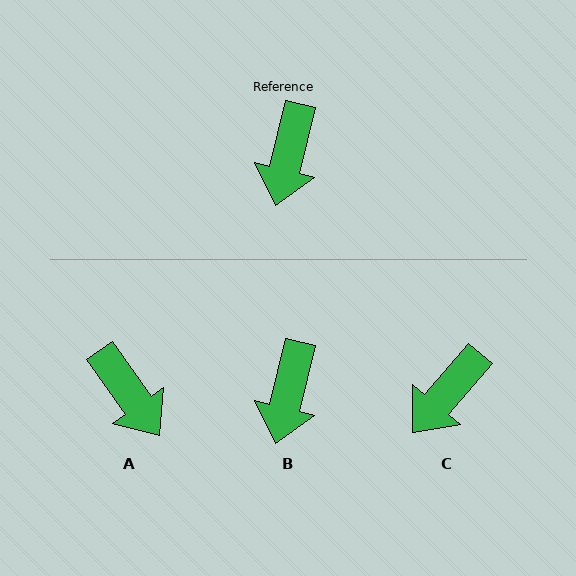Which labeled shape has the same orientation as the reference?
B.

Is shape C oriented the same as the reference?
No, it is off by about 27 degrees.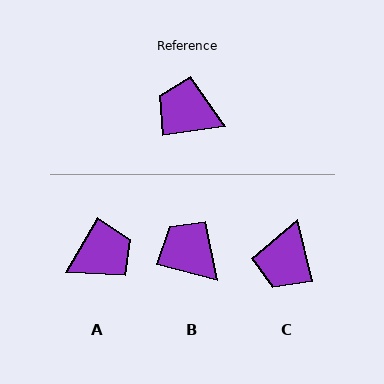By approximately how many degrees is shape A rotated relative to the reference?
Approximately 129 degrees clockwise.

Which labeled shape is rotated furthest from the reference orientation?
A, about 129 degrees away.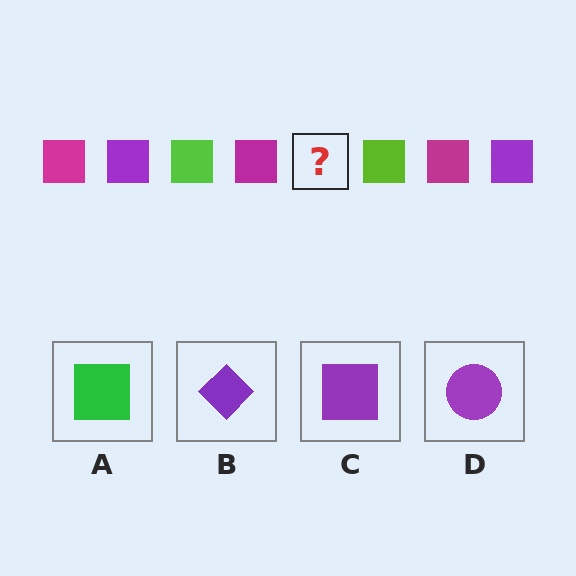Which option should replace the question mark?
Option C.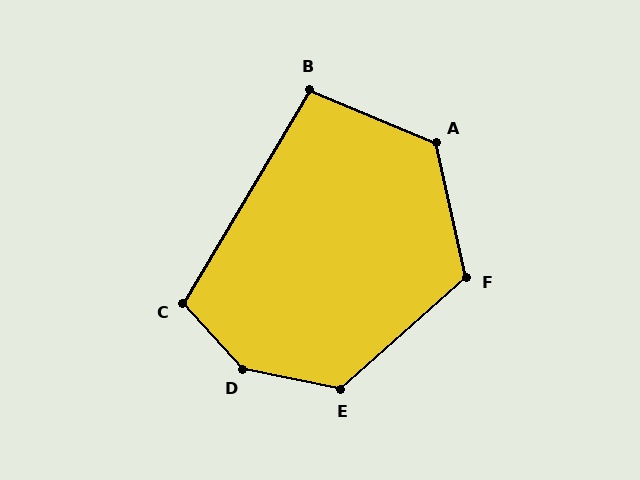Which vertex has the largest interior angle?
D, at approximately 144 degrees.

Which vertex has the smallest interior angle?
B, at approximately 98 degrees.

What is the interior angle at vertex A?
Approximately 126 degrees (obtuse).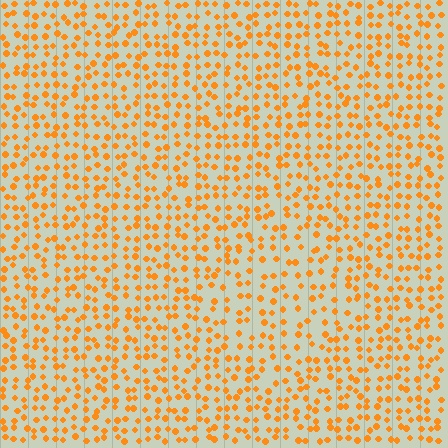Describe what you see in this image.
The image contains small orange elements arranged at two different densities. A diamond-shaped region is visible where the elements are less densely packed than the surrounding area.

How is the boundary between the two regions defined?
The boundary is defined by a change in element density (approximately 1.5x ratio). All elements are the same color, size, and shape.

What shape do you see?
I see a diamond.